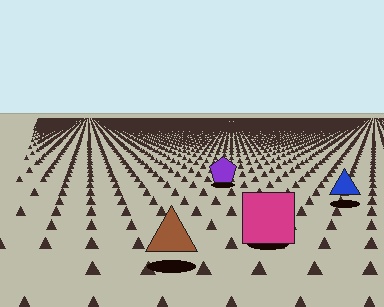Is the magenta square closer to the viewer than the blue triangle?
Yes. The magenta square is closer — you can tell from the texture gradient: the ground texture is coarser near it.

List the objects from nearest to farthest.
From nearest to farthest: the brown triangle, the magenta square, the blue triangle, the purple pentagon.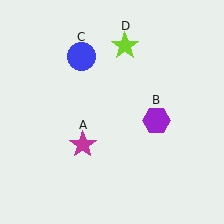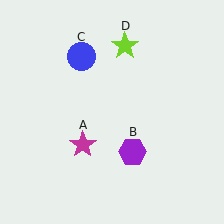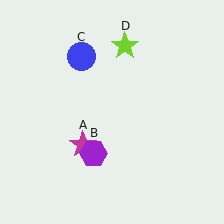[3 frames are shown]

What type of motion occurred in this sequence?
The purple hexagon (object B) rotated clockwise around the center of the scene.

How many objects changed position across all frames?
1 object changed position: purple hexagon (object B).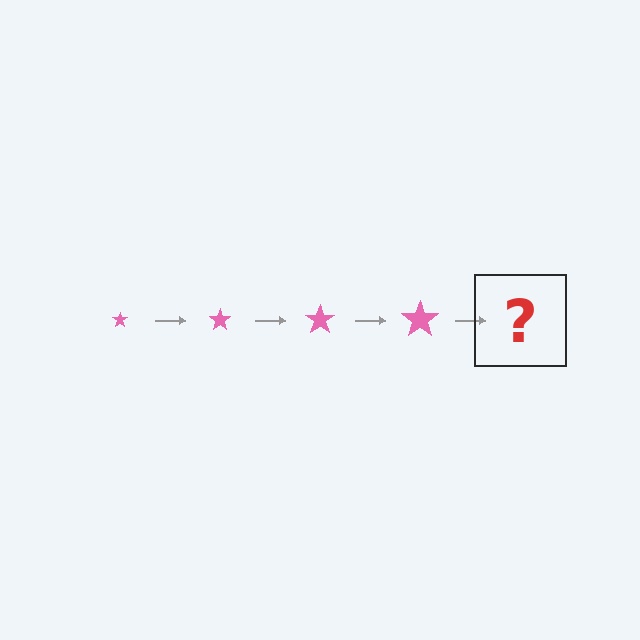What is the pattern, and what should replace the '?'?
The pattern is that the star gets progressively larger each step. The '?' should be a pink star, larger than the previous one.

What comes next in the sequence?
The next element should be a pink star, larger than the previous one.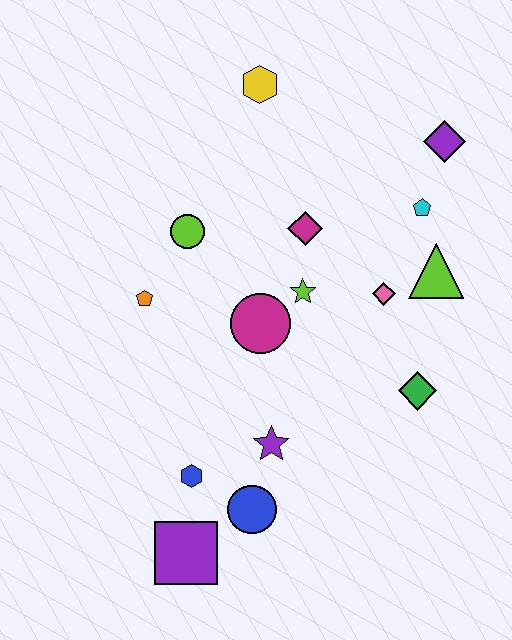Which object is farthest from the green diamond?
The yellow hexagon is farthest from the green diamond.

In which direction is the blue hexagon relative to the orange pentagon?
The blue hexagon is below the orange pentagon.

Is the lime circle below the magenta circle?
No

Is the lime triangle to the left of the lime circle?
No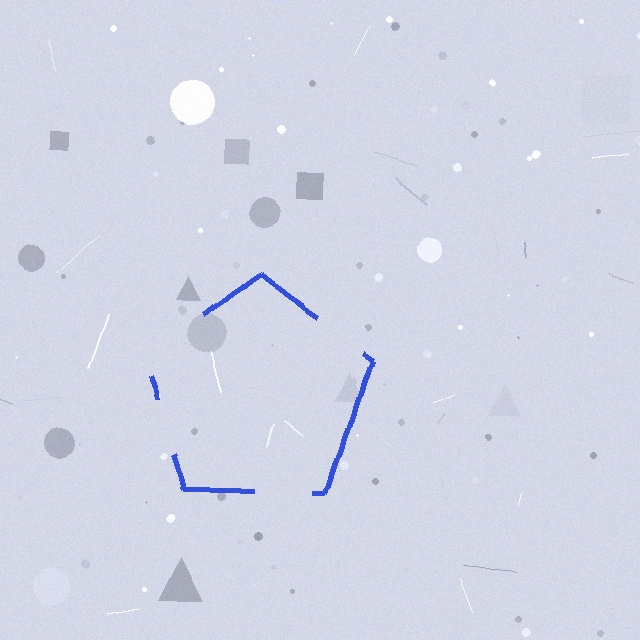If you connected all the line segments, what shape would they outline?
They would outline a pentagon.